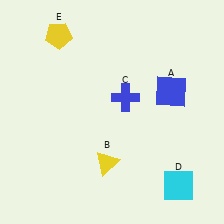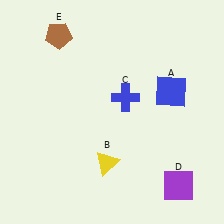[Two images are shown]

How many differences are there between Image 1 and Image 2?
There are 2 differences between the two images.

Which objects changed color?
D changed from cyan to purple. E changed from yellow to brown.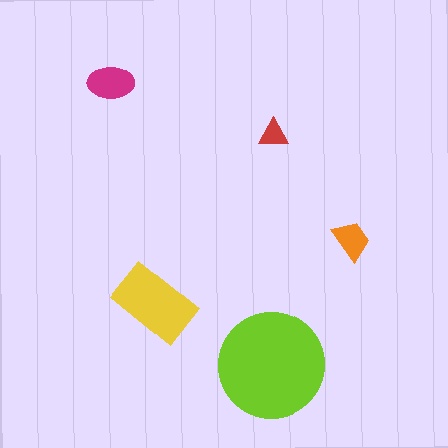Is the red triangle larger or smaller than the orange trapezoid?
Smaller.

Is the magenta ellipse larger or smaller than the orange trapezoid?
Larger.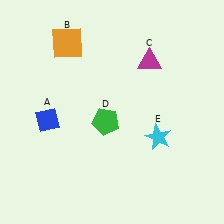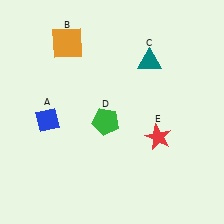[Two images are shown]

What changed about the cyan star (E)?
In Image 1, E is cyan. In Image 2, it changed to red.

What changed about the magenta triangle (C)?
In Image 1, C is magenta. In Image 2, it changed to teal.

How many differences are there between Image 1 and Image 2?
There are 2 differences between the two images.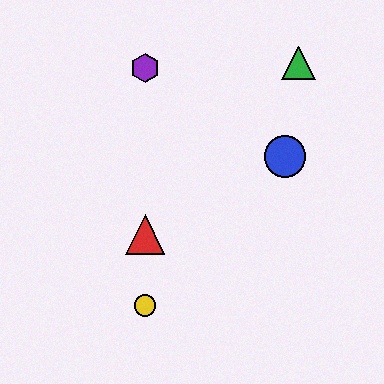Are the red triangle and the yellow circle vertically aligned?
Yes, both are at x≈145.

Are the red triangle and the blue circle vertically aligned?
No, the red triangle is at x≈145 and the blue circle is at x≈285.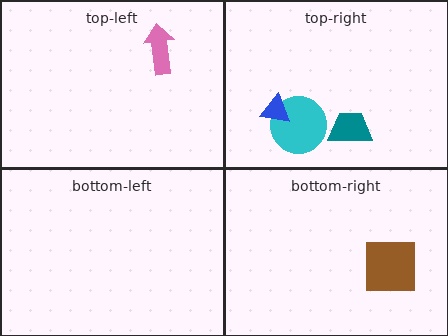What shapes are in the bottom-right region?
The brown square.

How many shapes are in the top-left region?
1.